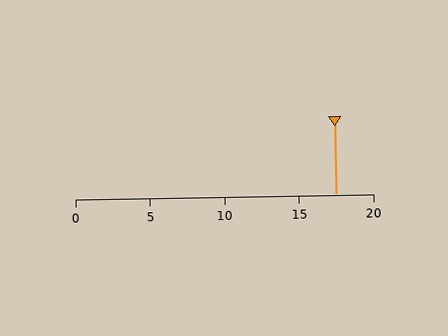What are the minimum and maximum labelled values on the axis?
The axis runs from 0 to 20.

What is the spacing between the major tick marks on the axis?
The major ticks are spaced 5 apart.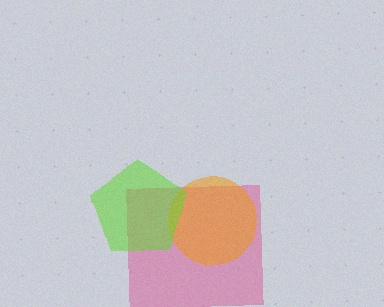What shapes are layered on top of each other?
The layered shapes are: a pink square, an orange circle, a lime pentagon.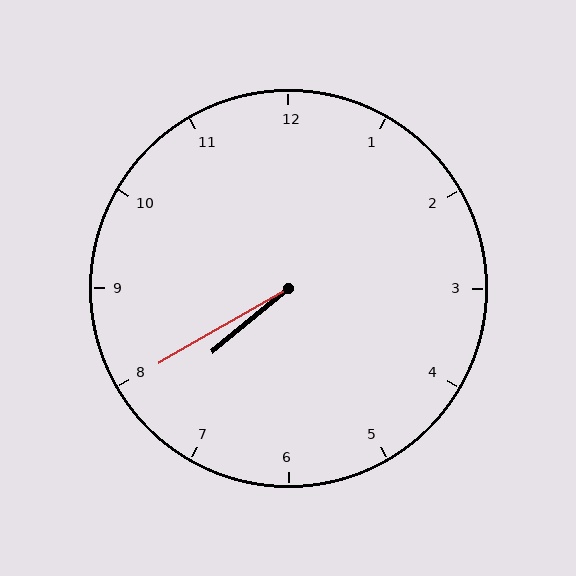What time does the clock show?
7:40.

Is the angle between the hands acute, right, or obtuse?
It is acute.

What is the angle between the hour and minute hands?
Approximately 10 degrees.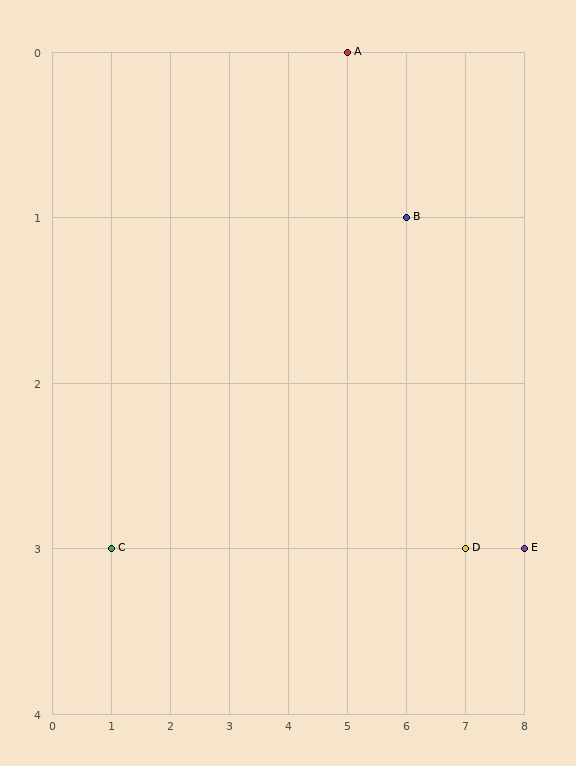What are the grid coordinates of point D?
Point D is at grid coordinates (7, 3).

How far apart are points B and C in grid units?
Points B and C are 5 columns and 2 rows apart (about 5.4 grid units diagonally).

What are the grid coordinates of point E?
Point E is at grid coordinates (8, 3).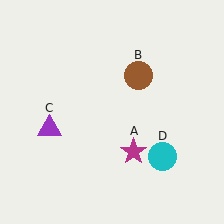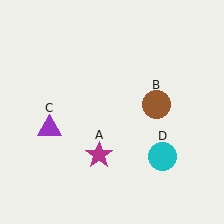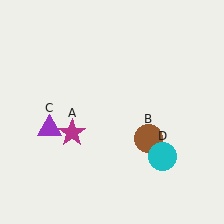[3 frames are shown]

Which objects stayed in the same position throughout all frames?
Purple triangle (object C) and cyan circle (object D) remained stationary.